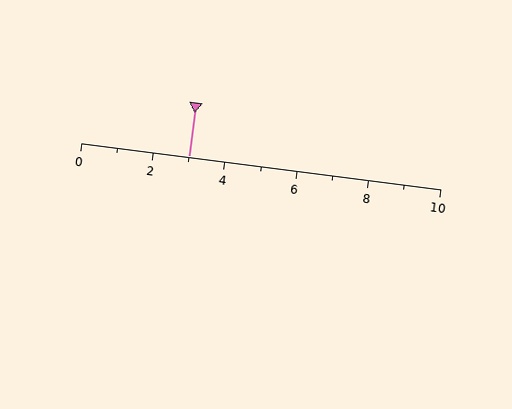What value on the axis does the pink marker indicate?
The marker indicates approximately 3.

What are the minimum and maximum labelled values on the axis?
The axis runs from 0 to 10.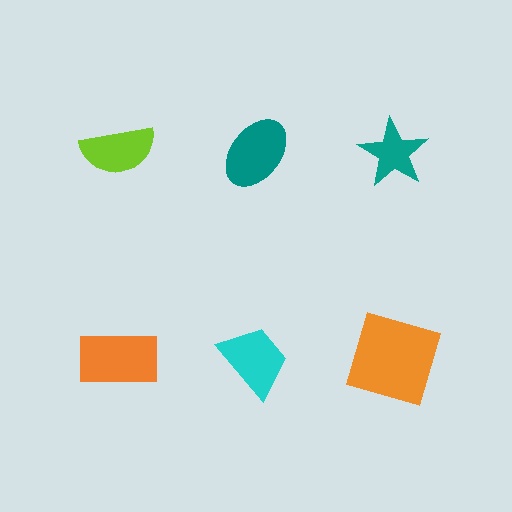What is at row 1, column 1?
A lime semicircle.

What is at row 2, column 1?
An orange rectangle.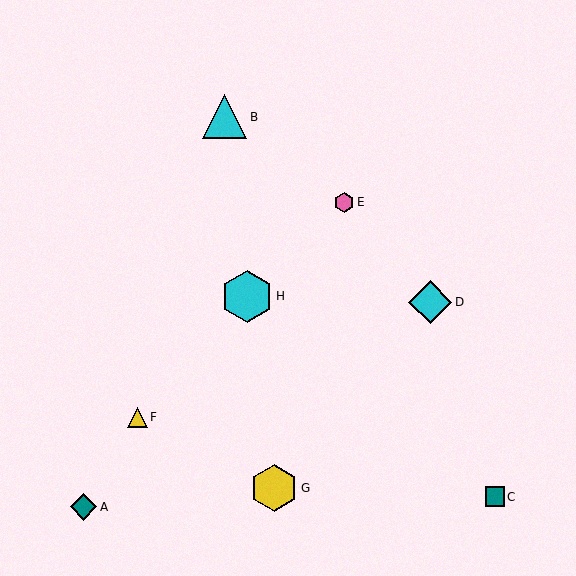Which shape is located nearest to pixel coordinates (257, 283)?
The cyan hexagon (labeled H) at (247, 296) is nearest to that location.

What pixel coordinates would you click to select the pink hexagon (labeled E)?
Click at (344, 202) to select the pink hexagon E.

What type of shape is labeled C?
Shape C is a teal square.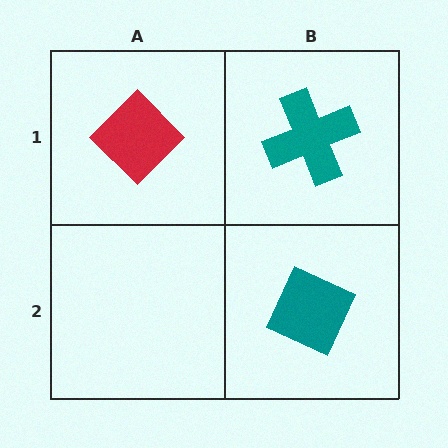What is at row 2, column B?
A teal diamond.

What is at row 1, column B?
A teal cross.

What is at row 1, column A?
A red diamond.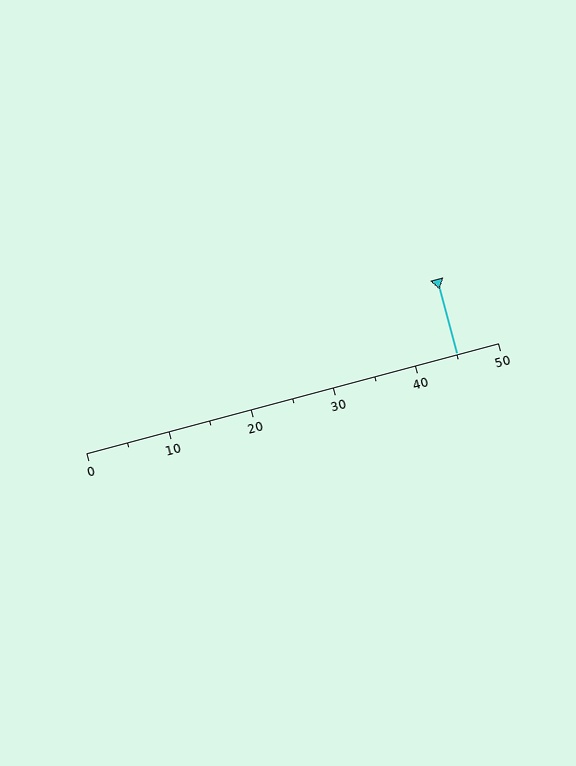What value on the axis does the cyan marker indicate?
The marker indicates approximately 45.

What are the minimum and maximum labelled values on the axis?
The axis runs from 0 to 50.